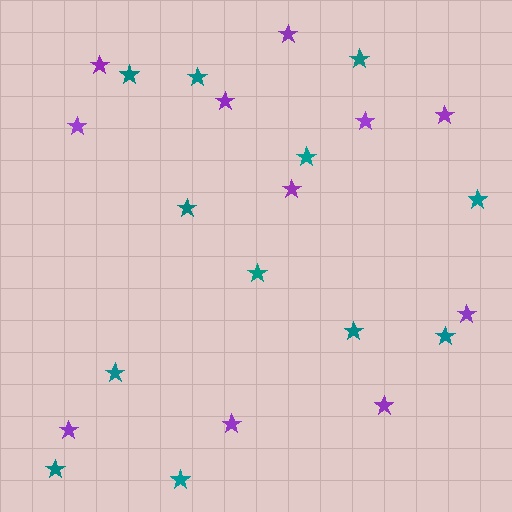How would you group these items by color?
There are 2 groups: one group of teal stars (12) and one group of purple stars (11).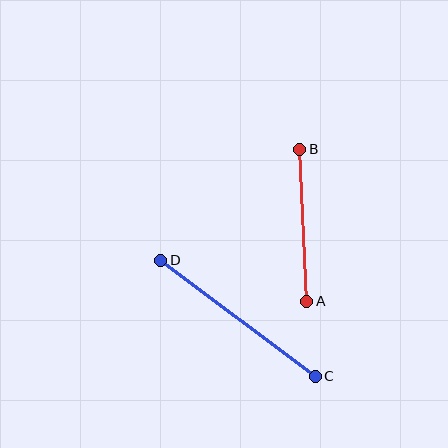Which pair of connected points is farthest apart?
Points C and D are farthest apart.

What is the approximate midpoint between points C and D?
The midpoint is at approximately (238, 318) pixels.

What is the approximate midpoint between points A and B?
The midpoint is at approximately (303, 225) pixels.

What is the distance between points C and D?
The distance is approximately 193 pixels.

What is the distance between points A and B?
The distance is approximately 152 pixels.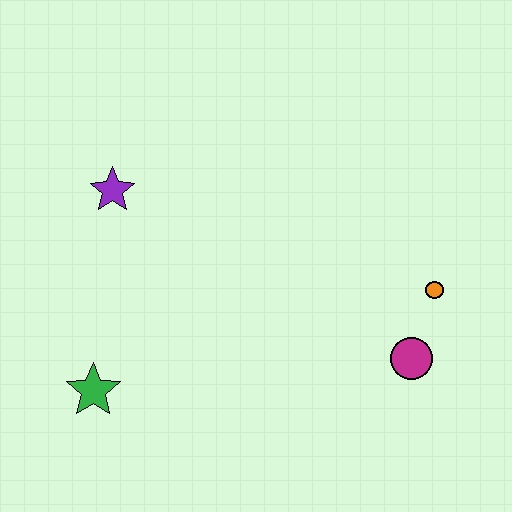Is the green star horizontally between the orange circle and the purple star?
No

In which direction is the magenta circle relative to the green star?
The magenta circle is to the right of the green star.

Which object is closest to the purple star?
The green star is closest to the purple star.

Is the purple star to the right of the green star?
Yes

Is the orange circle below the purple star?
Yes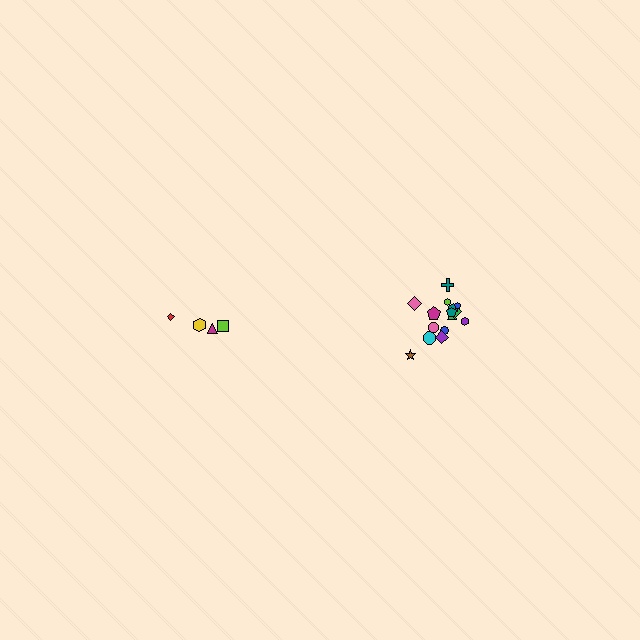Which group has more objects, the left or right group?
The right group.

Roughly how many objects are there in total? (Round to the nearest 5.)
Roughly 20 objects in total.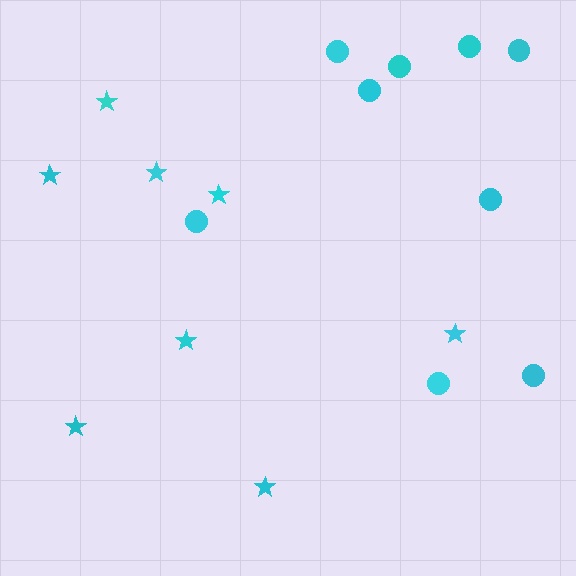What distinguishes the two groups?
There are 2 groups: one group of circles (9) and one group of stars (8).